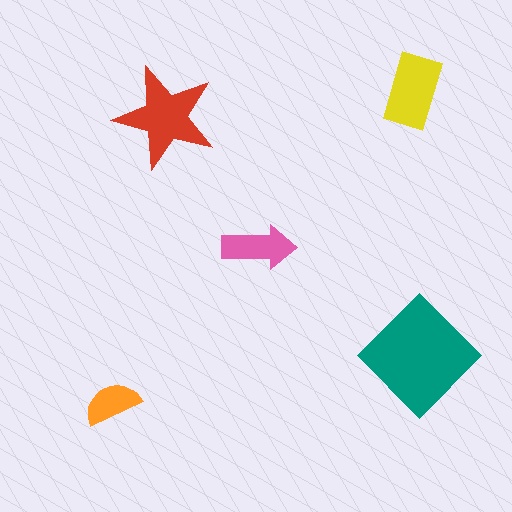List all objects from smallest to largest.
The orange semicircle, the pink arrow, the yellow rectangle, the red star, the teal diamond.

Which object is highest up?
The yellow rectangle is topmost.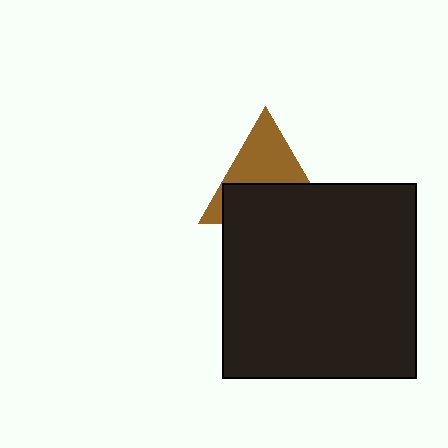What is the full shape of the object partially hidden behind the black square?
The partially hidden object is a brown triangle.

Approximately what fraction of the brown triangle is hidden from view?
Roughly 50% of the brown triangle is hidden behind the black square.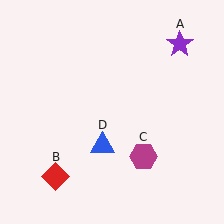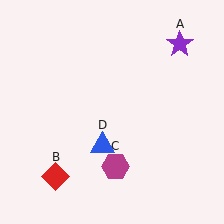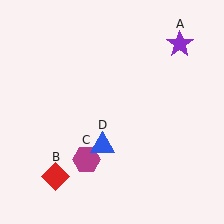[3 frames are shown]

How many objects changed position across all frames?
1 object changed position: magenta hexagon (object C).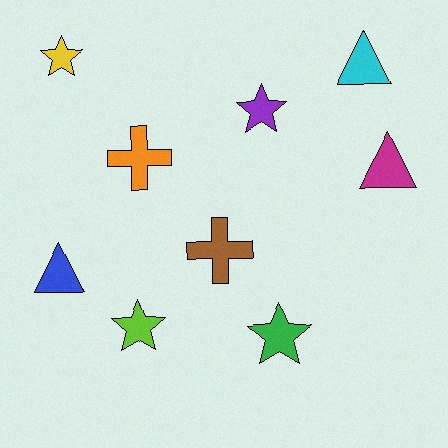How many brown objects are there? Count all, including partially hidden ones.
There is 1 brown object.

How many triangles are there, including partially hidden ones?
There are 3 triangles.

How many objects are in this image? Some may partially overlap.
There are 9 objects.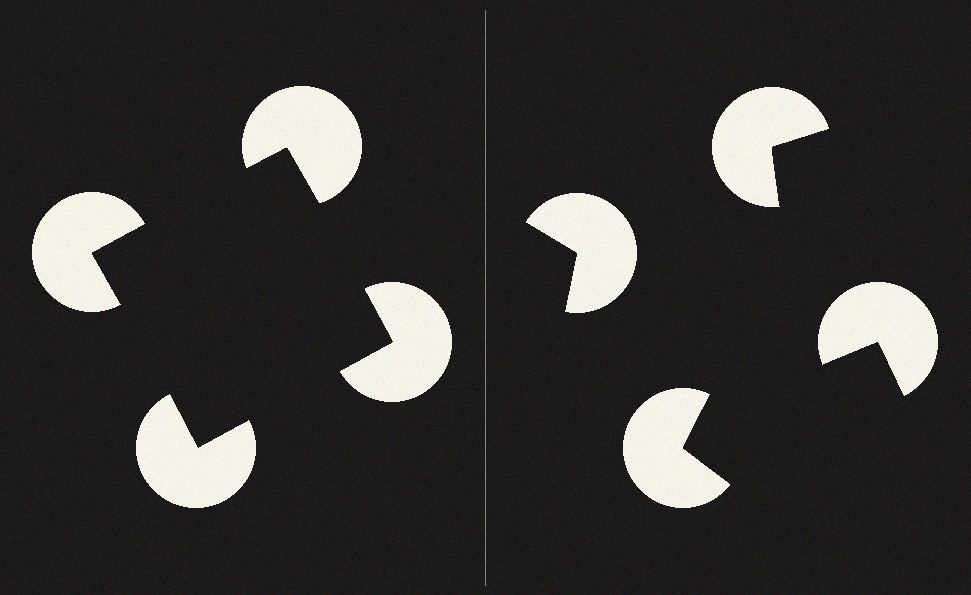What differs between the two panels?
The pac-man discs are positioned identically on both sides; only the wedge orientations differ. On the left they align to a square; on the right they are misaligned.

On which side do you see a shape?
An illusory square appears on the left side. On the right side the wedge cuts are rotated, so no coherent shape forms.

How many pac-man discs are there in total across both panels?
8 — 4 on each side.